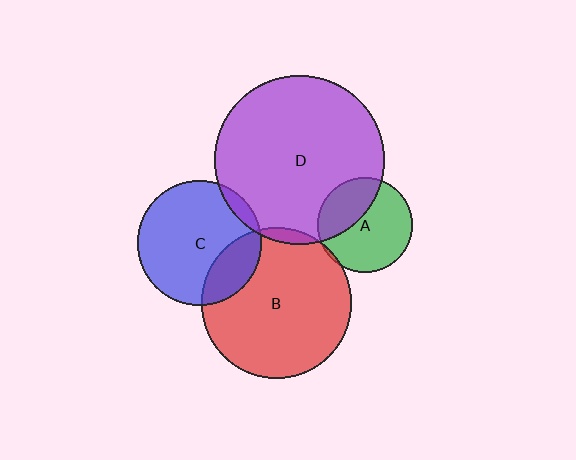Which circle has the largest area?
Circle D (purple).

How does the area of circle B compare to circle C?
Approximately 1.5 times.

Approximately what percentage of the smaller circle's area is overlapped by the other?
Approximately 35%.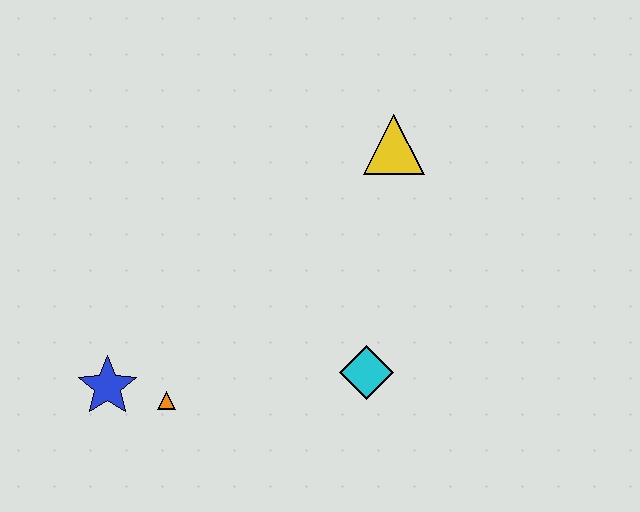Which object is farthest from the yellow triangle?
The blue star is farthest from the yellow triangle.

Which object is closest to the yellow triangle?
The cyan diamond is closest to the yellow triangle.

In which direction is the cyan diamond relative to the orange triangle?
The cyan diamond is to the right of the orange triangle.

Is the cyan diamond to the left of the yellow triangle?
Yes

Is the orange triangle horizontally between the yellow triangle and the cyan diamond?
No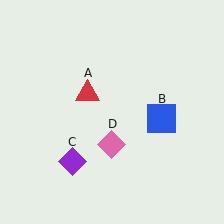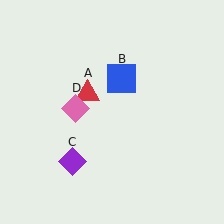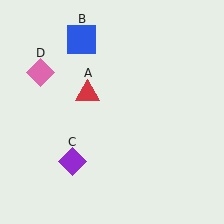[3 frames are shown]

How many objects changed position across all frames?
2 objects changed position: blue square (object B), pink diamond (object D).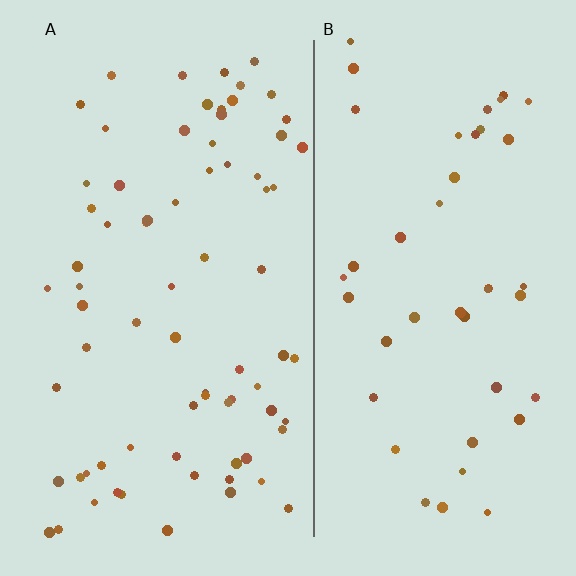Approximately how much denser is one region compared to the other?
Approximately 1.6× — region A over region B.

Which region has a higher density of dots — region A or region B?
A (the left).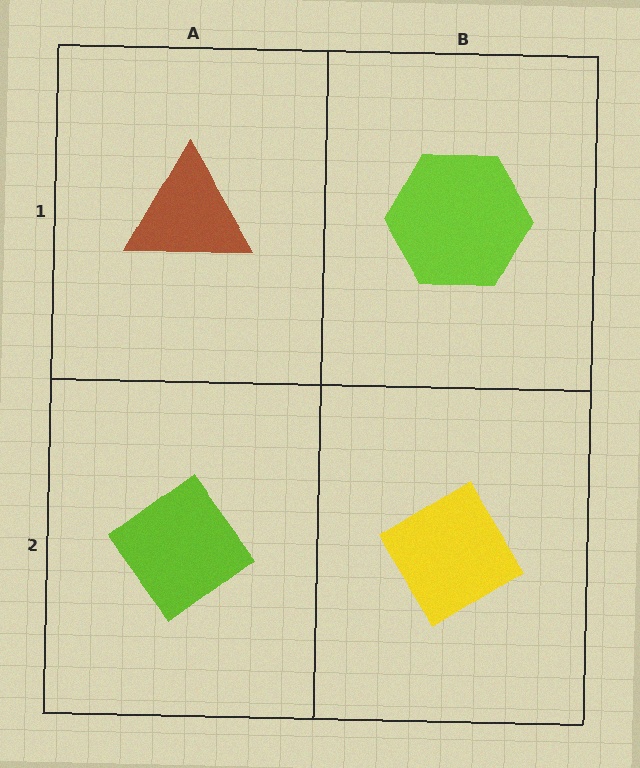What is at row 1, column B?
A lime hexagon.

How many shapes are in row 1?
2 shapes.